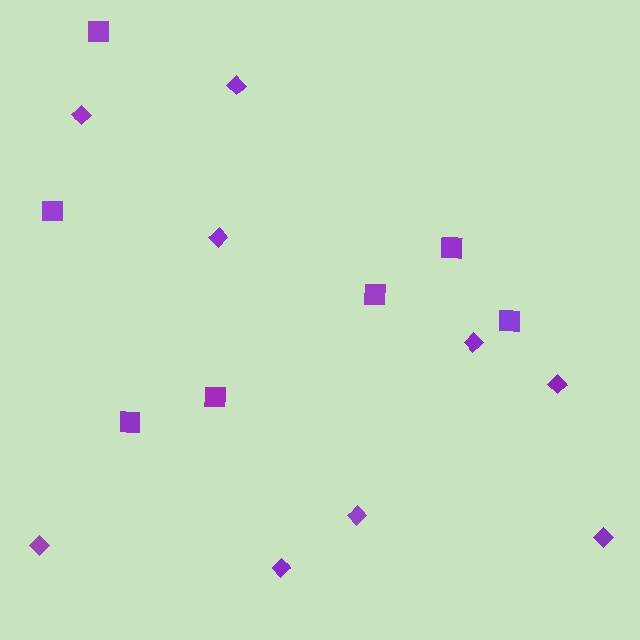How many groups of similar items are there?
There are 2 groups: one group of diamonds (9) and one group of squares (7).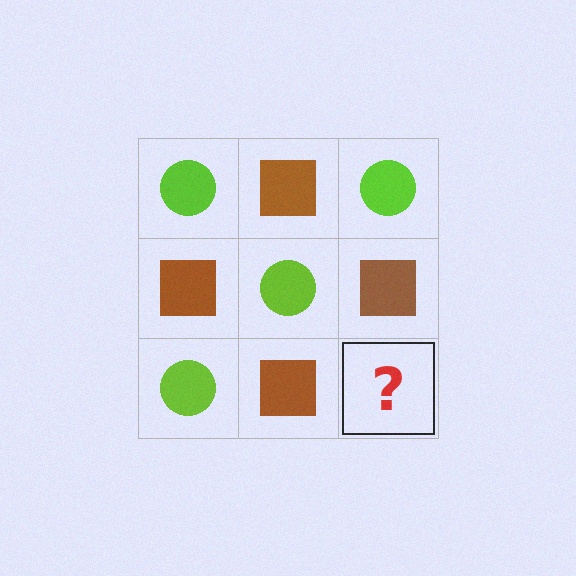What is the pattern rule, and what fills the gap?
The rule is that it alternates lime circle and brown square in a checkerboard pattern. The gap should be filled with a lime circle.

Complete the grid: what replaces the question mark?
The question mark should be replaced with a lime circle.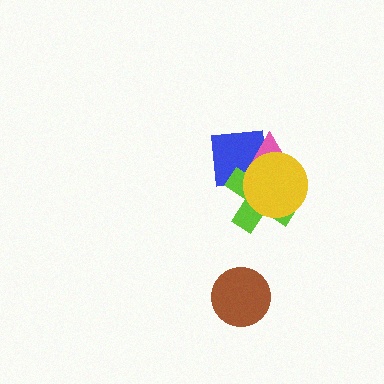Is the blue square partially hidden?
Yes, it is partially covered by another shape.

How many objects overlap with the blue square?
3 objects overlap with the blue square.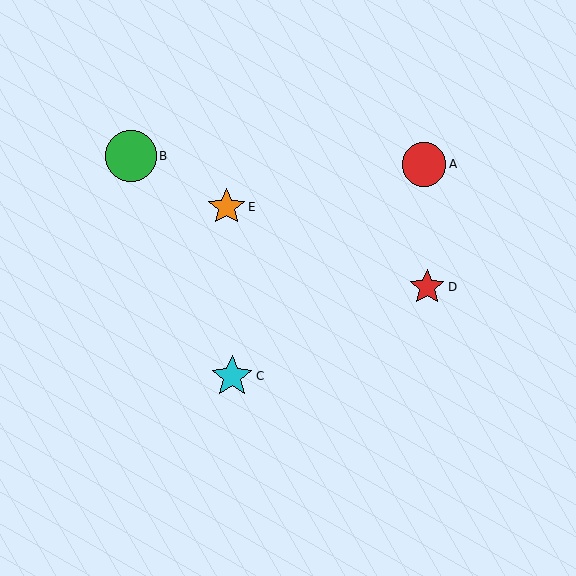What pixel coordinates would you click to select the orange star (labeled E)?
Click at (226, 207) to select the orange star E.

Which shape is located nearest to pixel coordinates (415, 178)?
The red circle (labeled A) at (424, 164) is nearest to that location.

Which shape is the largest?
The green circle (labeled B) is the largest.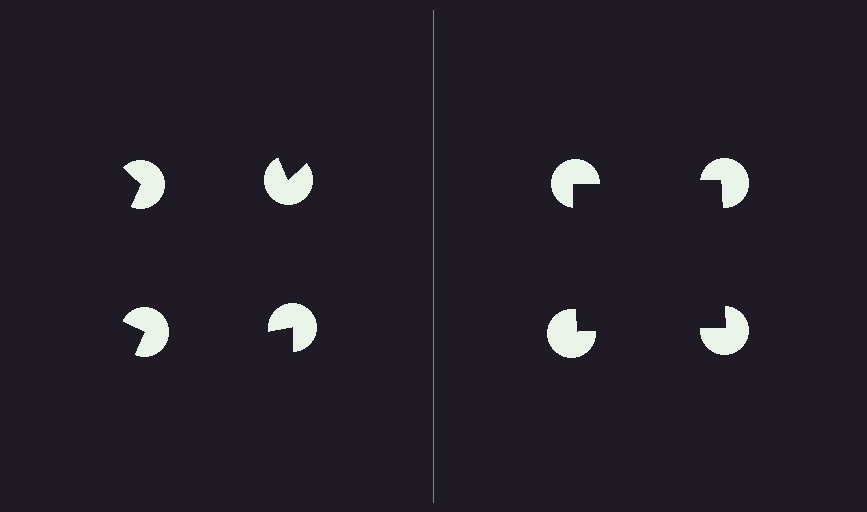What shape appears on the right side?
An illusory square.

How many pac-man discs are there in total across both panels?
8 — 4 on each side.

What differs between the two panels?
The pac-man discs are positioned identically on both sides; only the wedge orientations differ. On the right they align to a square; on the left they are misaligned.